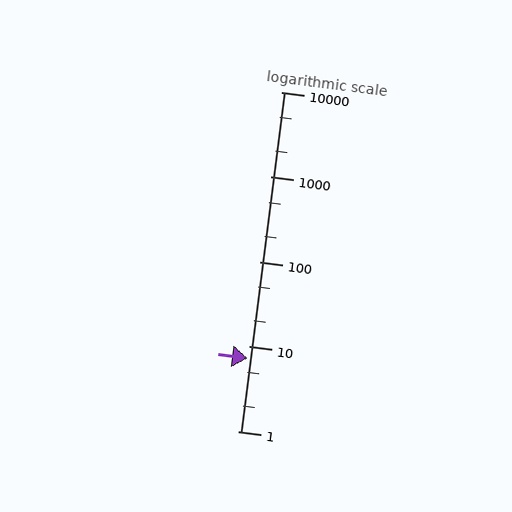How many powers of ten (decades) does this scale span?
The scale spans 4 decades, from 1 to 10000.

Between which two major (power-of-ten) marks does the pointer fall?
The pointer is between 1 and 10.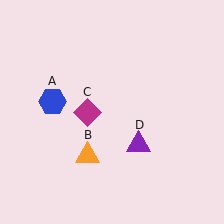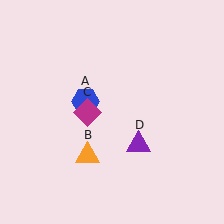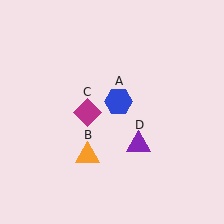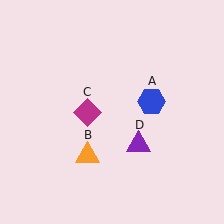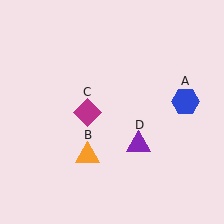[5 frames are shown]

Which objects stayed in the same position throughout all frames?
Orange triangle (object B) and magenta diamond (object C) and purple triangle (object D) remained stationary.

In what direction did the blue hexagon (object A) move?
The blue hexagon (object A) moved right.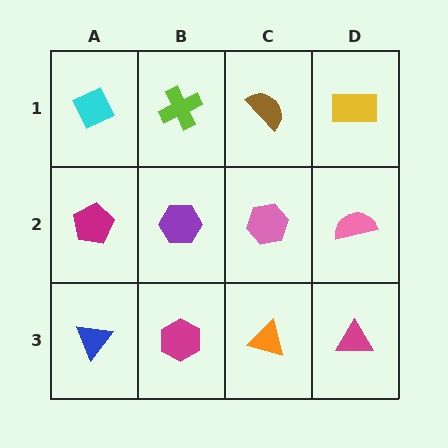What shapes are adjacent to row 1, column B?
A purple hexagon (row 2, column B), a cyan diamond (row 1, column A), a brown semicircle (row 1, column C).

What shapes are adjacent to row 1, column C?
A pink hexagon (row 2, column C), a lime cross (row 1, column B), a yellow rectangle (row 1, column D).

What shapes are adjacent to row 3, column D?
A pink semicircle (row 2, column D), an orange triangle (row 3, column C).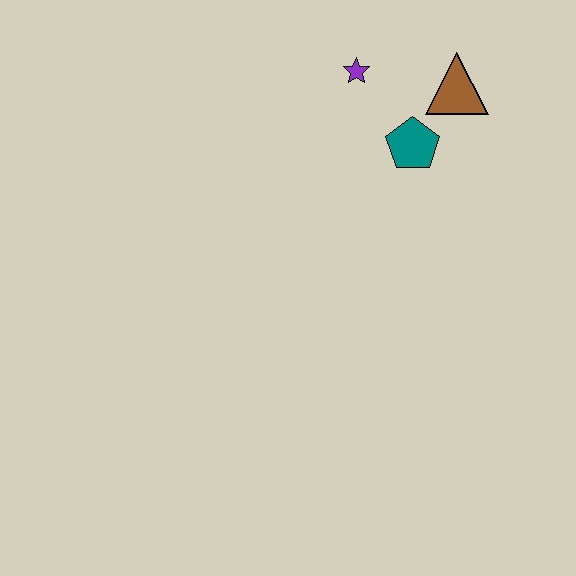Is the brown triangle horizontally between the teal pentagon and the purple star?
No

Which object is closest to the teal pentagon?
The brown triangle is closest to the teal pentagon.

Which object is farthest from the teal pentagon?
The purple star is farthest from the teal pentagon.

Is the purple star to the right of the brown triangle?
No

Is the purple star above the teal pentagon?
Yes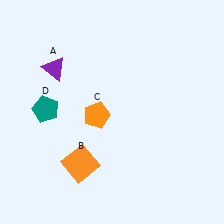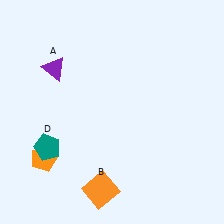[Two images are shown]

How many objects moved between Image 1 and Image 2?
3 objects moved between the two images.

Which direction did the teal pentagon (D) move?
The teal pentagon (D) moved down.